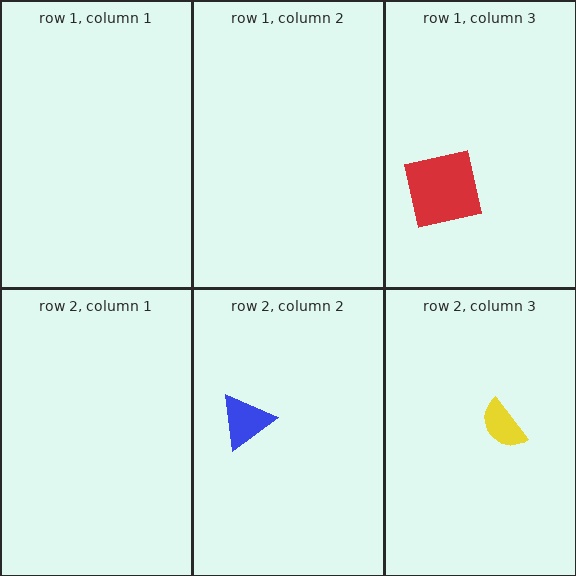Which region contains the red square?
The row 1, column 3 region.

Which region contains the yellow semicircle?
The row 2, column 3 region.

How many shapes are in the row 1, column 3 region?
1.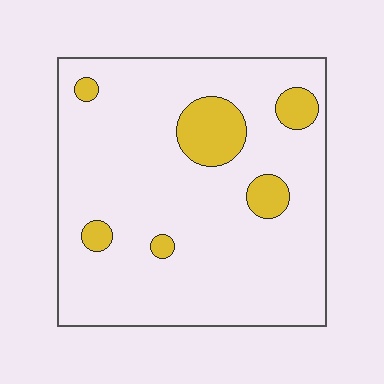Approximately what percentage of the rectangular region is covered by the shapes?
Approximately 10%.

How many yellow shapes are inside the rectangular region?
6.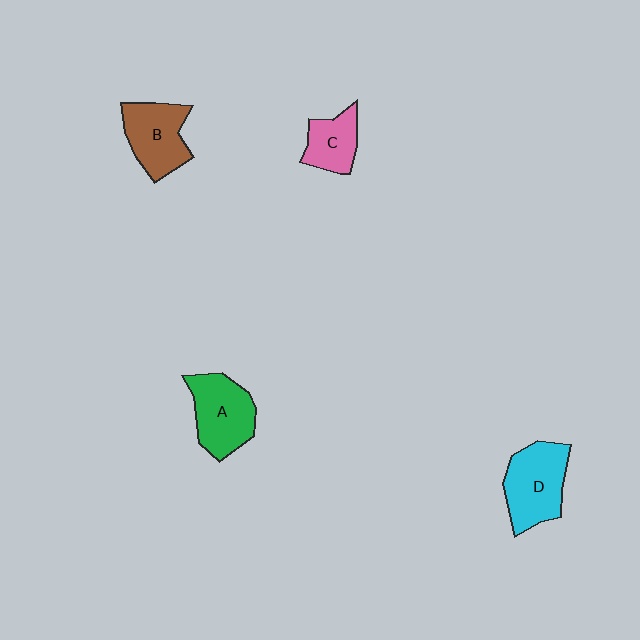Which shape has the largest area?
Shape D (cyan).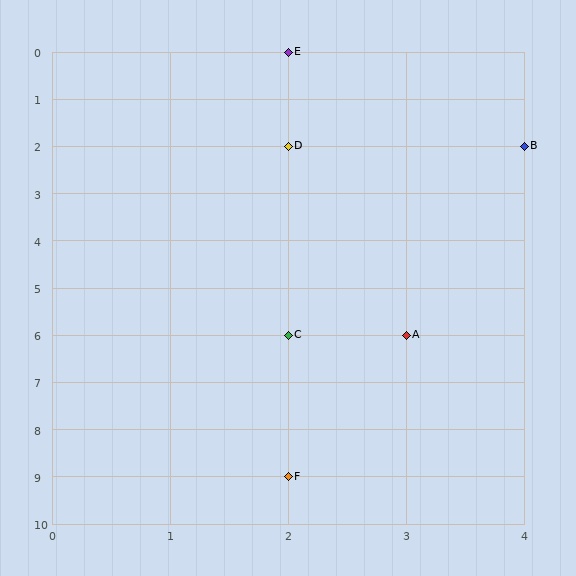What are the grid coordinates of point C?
Point C is at grid coordinates (2, 6).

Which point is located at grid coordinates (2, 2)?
Point D is at (2, 2).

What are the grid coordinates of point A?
Point A is at grid coordinates (3, 6).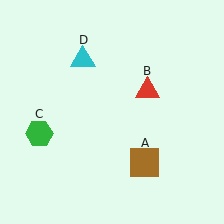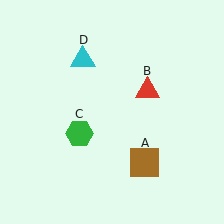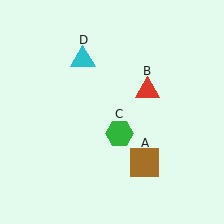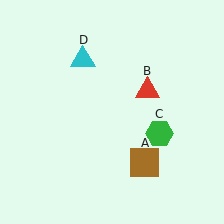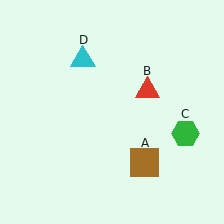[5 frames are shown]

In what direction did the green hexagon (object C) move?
The green hexagon (object C) moved right.